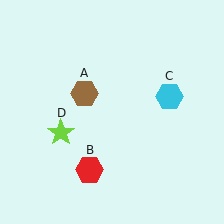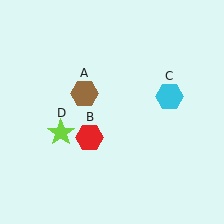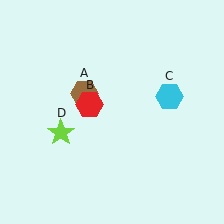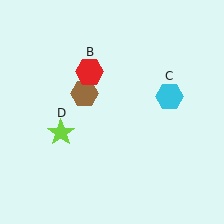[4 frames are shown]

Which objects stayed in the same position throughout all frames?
Brown hexagon (object A) and cyan hexagon (object C) and lime star (object D) remained stationary.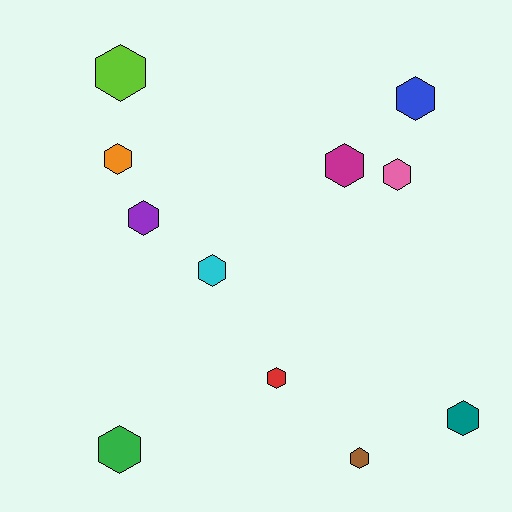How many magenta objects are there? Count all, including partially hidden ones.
There is 1 magenta object.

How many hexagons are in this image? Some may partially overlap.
There are 11 hexagons.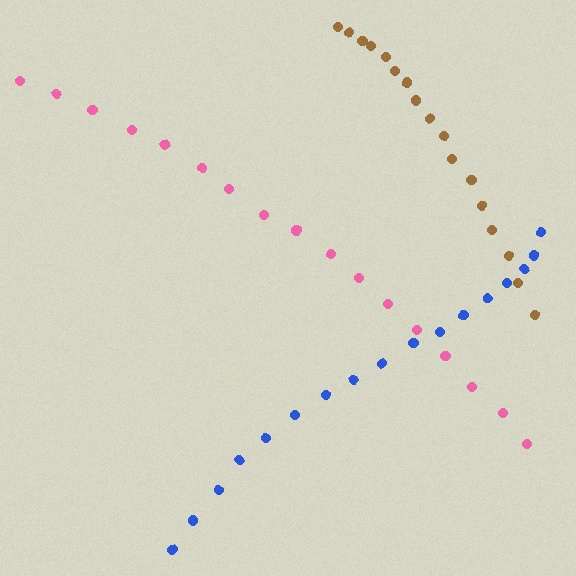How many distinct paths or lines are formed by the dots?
There are 3 distinct paths.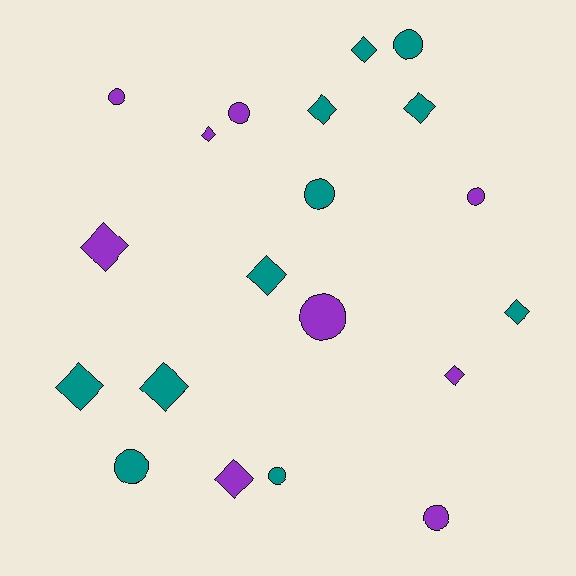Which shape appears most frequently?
Diamond, with 11 objects.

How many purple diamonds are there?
There are 4 purple diamonds.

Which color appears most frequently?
Teal, with 11 objects.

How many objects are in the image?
There are 20 objects.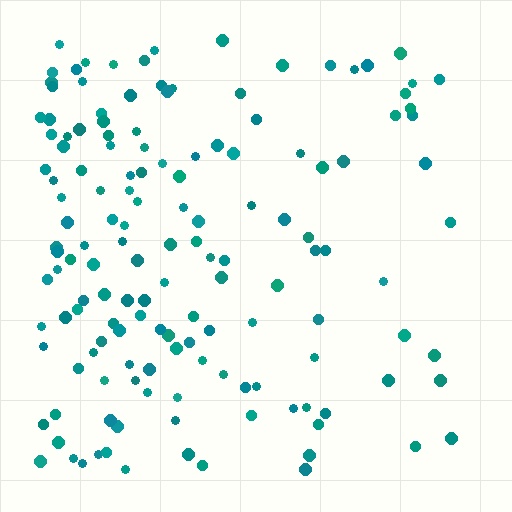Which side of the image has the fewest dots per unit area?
The right.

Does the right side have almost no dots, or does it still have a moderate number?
Still a moderate number, just noticeably fewer than the left.